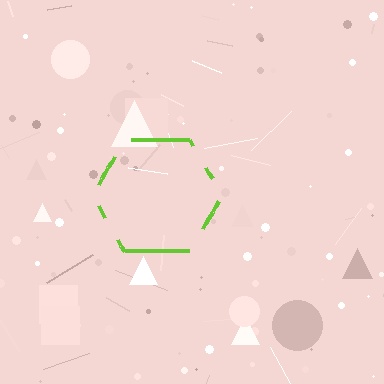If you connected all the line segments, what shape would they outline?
They would outline a hexagon.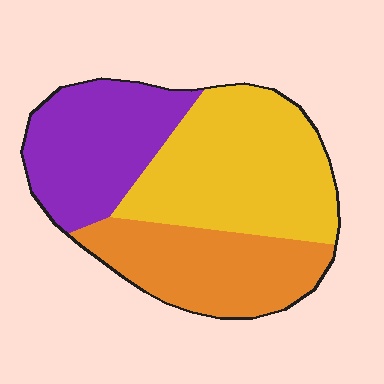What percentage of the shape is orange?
Orange takes up between a quarter and a half of the shape.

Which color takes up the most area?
Yellow, at roughly 40%.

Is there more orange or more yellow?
Yellow.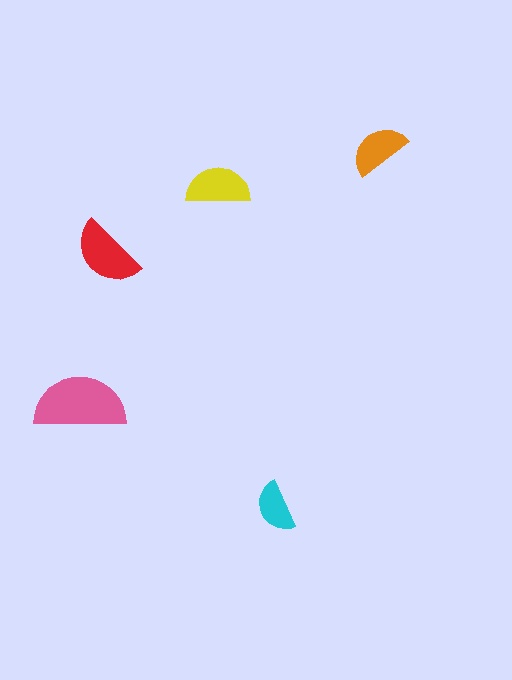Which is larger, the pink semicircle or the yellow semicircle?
The pink one.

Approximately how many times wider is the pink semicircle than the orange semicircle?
About 1.5 times wider.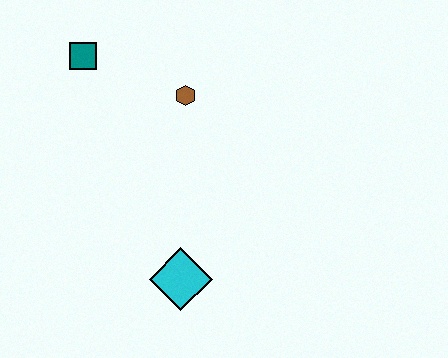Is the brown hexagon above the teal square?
No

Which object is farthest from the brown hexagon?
The cyan diamond is farthest from the brown hexagon.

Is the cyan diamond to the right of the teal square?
Yes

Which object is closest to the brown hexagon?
The teal square is closest to the brown hexagon.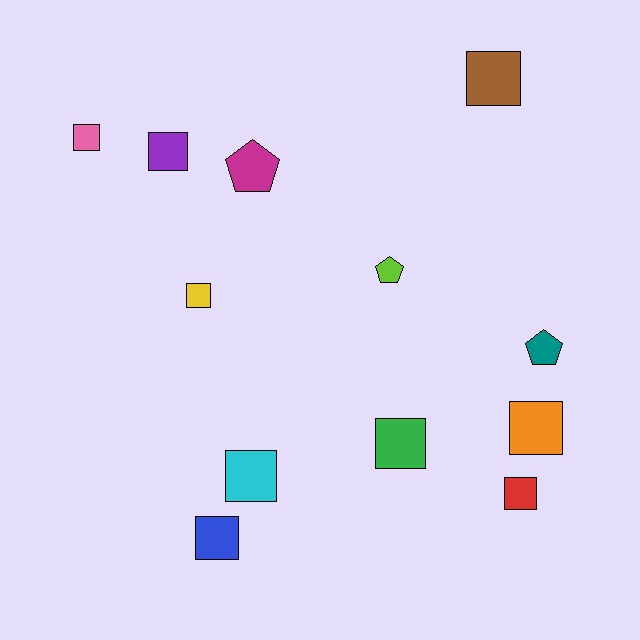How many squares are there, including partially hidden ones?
There are 9 squares.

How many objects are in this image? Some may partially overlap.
There are 12 objects.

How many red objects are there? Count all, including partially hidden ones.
There is 1 red object.